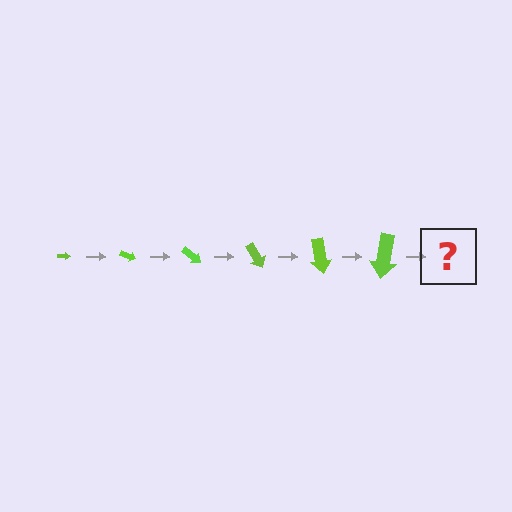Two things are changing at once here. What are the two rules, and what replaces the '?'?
The two rules are that the arrow grows larger each step and it rotates 20 degrees each step. The '?' should be an arrow, larger than the previous one and rotated 120 degrees from the start.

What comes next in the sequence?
The next element should be an arrow, larger than the previous one and rotated 120 degrees from the start.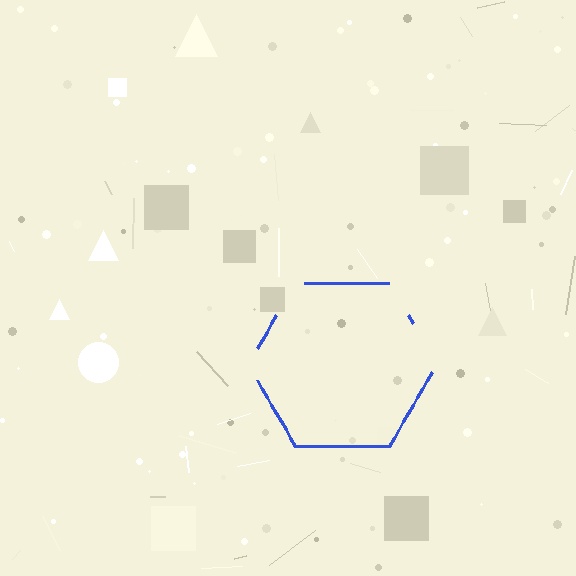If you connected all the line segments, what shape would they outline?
They would outline a hexagon.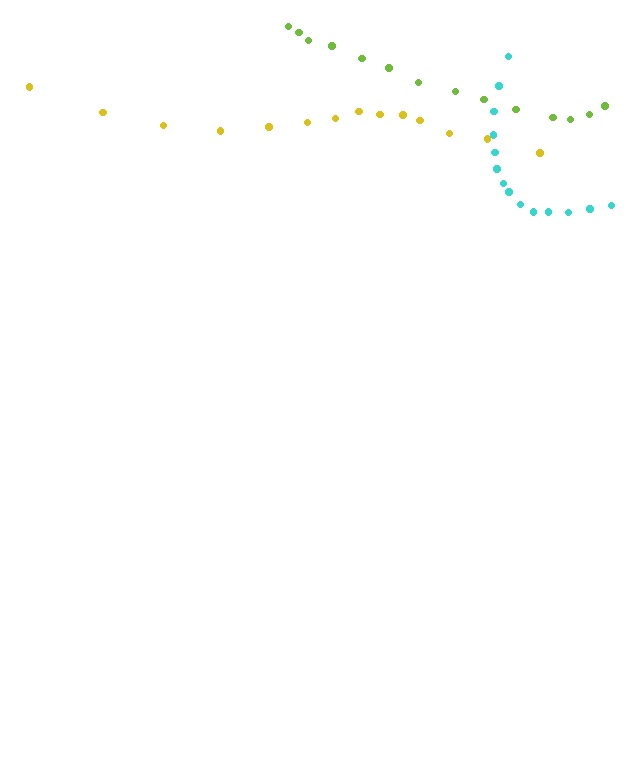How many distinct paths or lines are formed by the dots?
There are 3 distinct paths.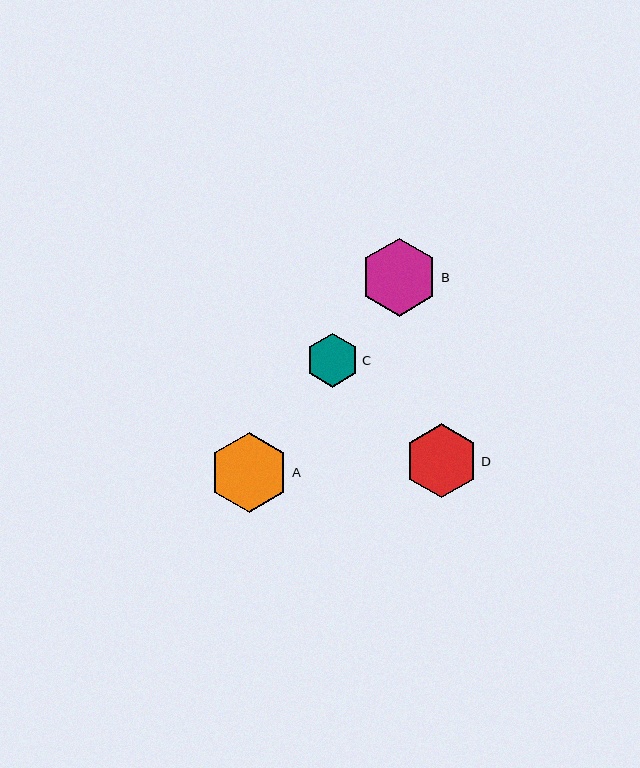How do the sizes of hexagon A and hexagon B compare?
Hexagon A and hexagon B are approximately the same size.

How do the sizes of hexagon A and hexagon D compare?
Hexagon A and hexagon D are approximately the same size.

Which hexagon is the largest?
Hexagon A is the largest with a size of approximately 80 pixels.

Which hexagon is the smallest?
Hexagon C is the smallest with a size of approximately 54 pixels.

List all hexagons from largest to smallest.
From largest to smallest: A, B, D, C.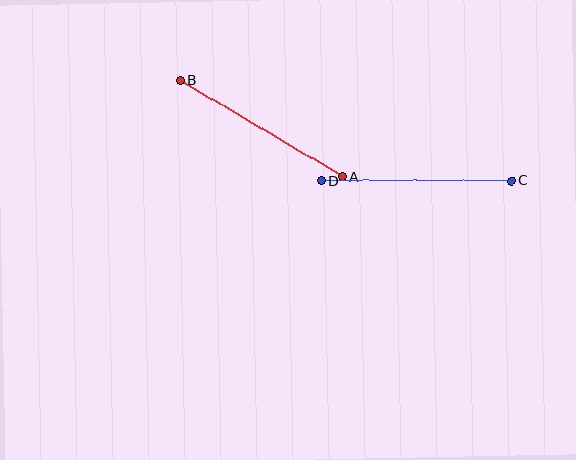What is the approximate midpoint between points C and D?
The midpoint is at approximately (416, 181) pixels.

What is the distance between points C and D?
The distance is approximately 190 pixels.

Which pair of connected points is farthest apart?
Points C and D are farthest apart.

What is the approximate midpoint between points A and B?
The midpoint is at approximately (261, 129) pixels.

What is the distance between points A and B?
The distance is approximately 188 pixels.